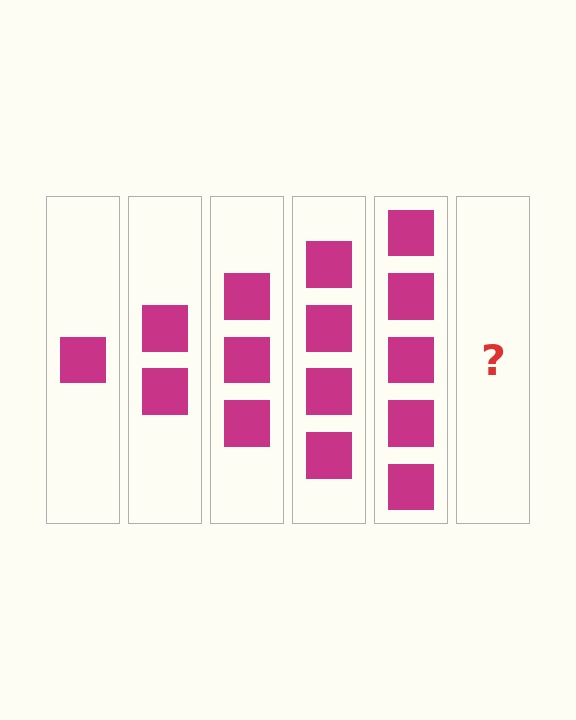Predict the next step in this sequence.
The next step is 6 squares.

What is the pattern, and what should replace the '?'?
The pattern is that each step adds one more square. The '?' should be 6 squares.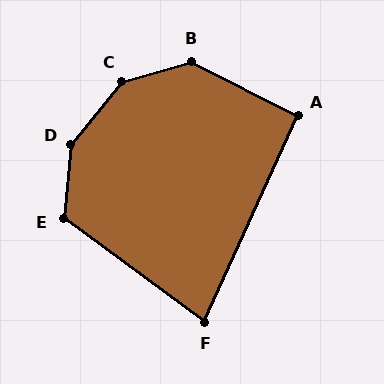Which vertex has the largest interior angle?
C, at approximately 146 degrees.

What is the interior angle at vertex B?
Approximately 136 degrees (obtuse).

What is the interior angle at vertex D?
Approximately 146 degrees (obtuse).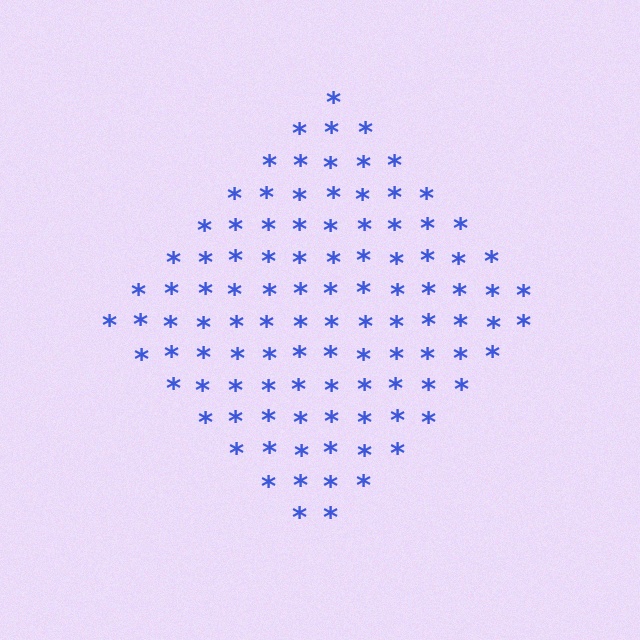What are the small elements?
The small elements are asterisks.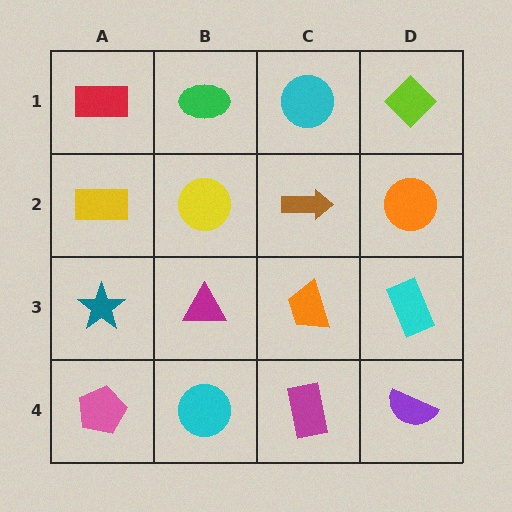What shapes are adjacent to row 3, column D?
An orange circle (row 2, column D), a purple semicircle (row 4, column D), an orange trapezoid (row 3, column C).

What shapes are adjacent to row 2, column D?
A lime diamond (row 1, column D), a cyan rectangle (row 3, column D), a brown arrow (row 2, column C).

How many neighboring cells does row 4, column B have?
3.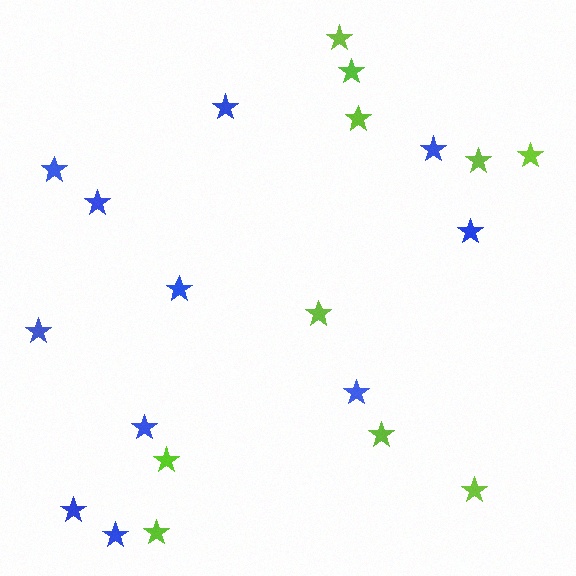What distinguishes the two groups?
There are 2 groups: one group of lime stars (10) and one group of blue stars (11).